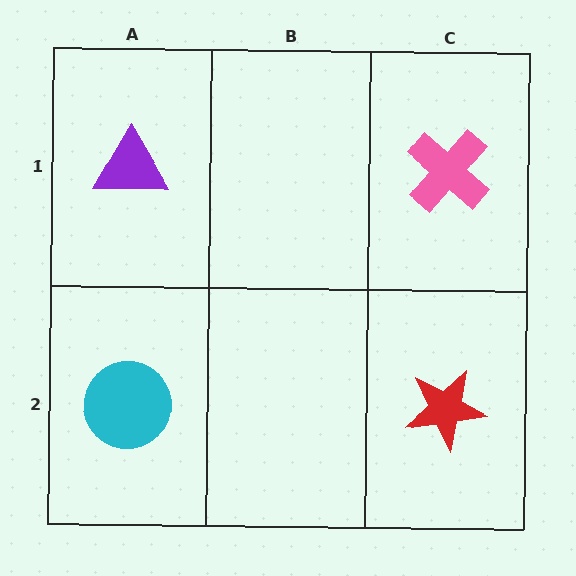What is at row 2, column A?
A cyan circle.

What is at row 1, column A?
A purple triangle.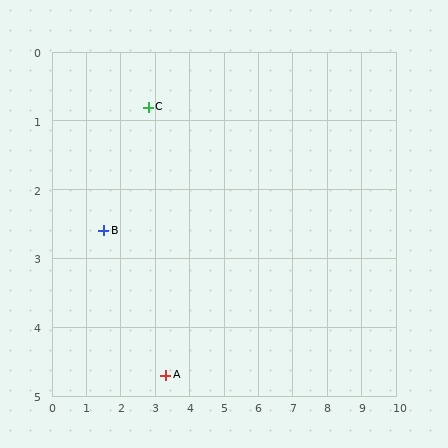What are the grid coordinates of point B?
Point B is at approximately (1.5, 2.6).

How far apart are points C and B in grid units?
Points C and B are about 2.2 grid units apart.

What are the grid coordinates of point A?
Point A is at approximately (3.3, 4.7).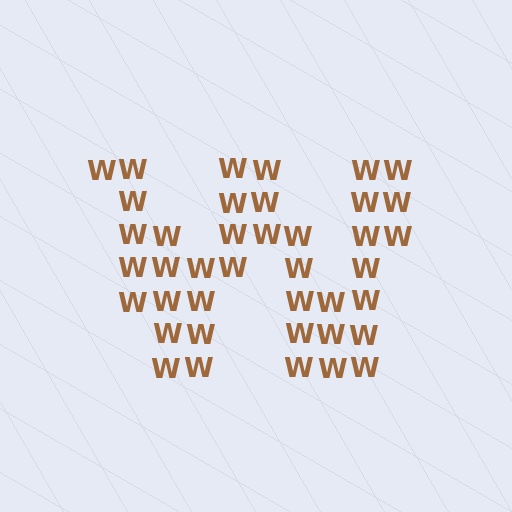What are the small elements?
The small elements are letter W's.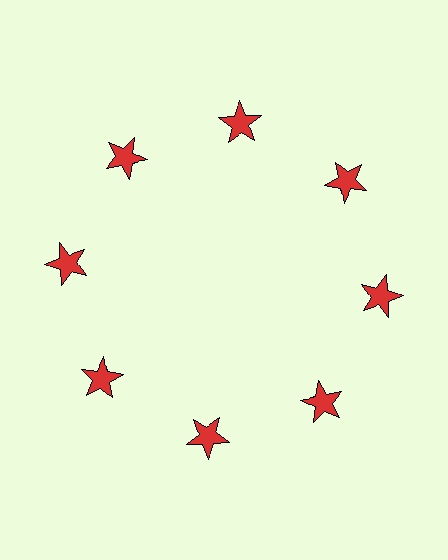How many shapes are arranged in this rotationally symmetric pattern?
There are 8 shapes, arranged in 8 groups of 1.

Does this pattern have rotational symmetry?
Yes, this pattern has 8-fold rotational symmetry. It looks the same after rotating 45 degrees around the center.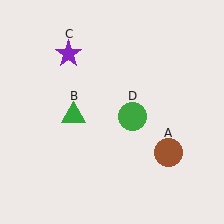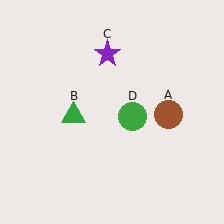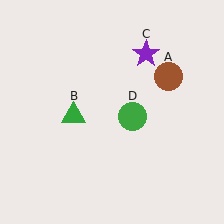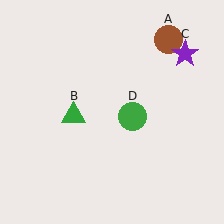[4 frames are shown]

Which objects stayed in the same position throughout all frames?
Green triangle (object B) and green circle (object D) remained stationary.